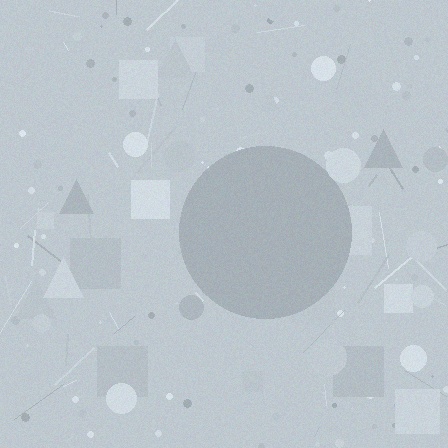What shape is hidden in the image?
A circle is hidden in the image.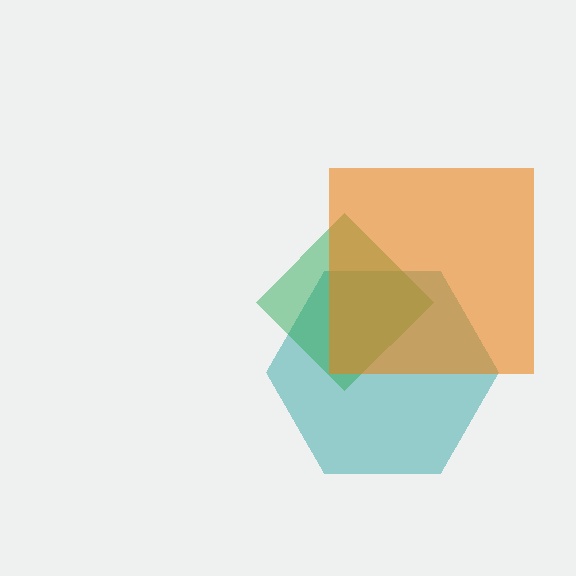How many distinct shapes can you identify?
There are 3 distinct shapes: a teal hexagon, a green diamond, an orange square.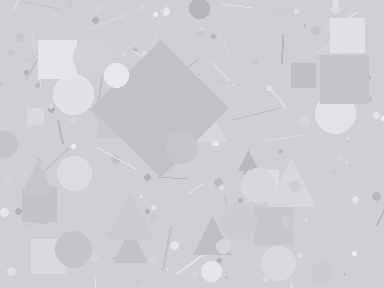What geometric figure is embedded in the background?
A diamond is embedded in the background.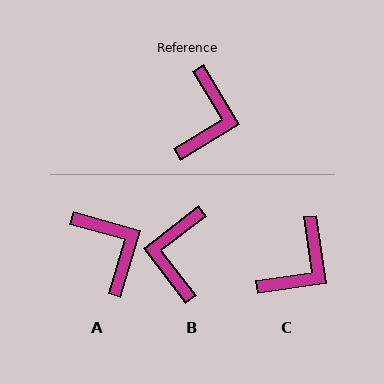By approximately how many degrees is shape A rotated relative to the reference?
Approximately 43 degrees counter-clockwise.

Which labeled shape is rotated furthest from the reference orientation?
B, about 174 degrees away.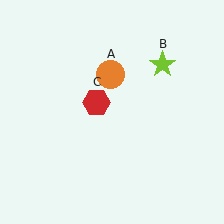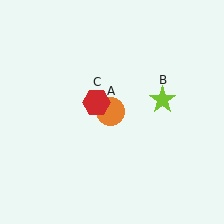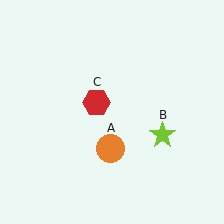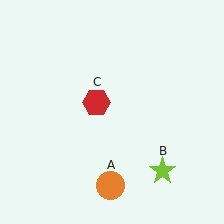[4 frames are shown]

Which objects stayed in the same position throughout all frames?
Red hexagon (object C) remained stationary.